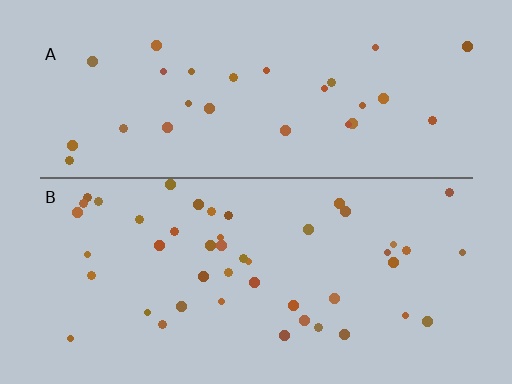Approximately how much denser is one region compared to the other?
Approximately 1.6× — region B over region A.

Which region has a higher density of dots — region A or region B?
B (the bottom).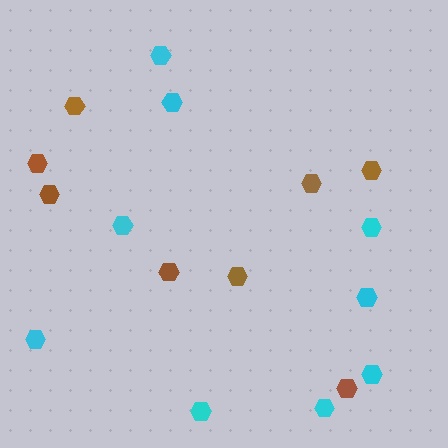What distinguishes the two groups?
There are 2 groups: one group of cyan hexagons (9) and one group of brown hexagons (8).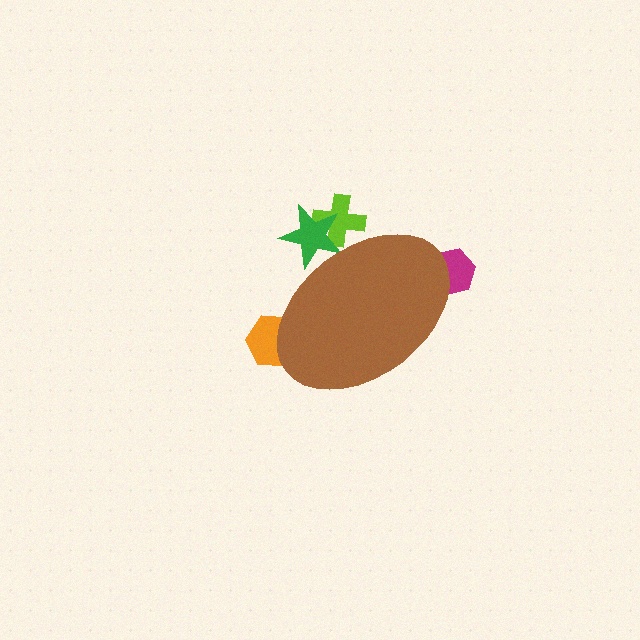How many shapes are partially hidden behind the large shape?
4 shapes are partially hidden.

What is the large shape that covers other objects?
A brown ellipse.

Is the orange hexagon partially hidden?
Yes, the orange hexagon is partially hidden behind the brown ellipse.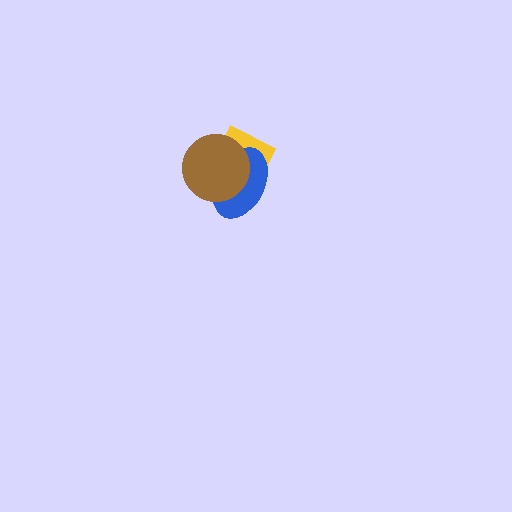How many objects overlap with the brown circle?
2 objects overlap with the brown circle.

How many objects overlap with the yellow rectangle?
2 objects overlap with the yellow rectangle.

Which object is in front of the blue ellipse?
The brown circle is in front of the blue ellipse.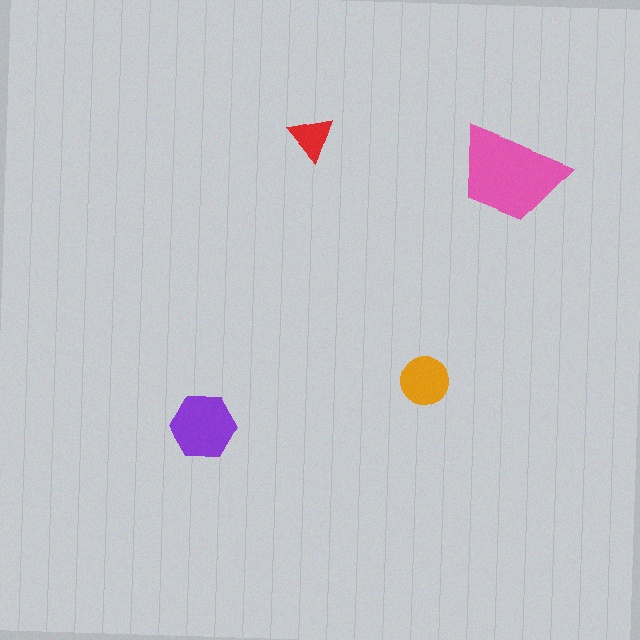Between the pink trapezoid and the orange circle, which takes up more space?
The pink trapezoid.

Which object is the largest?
The pink trapezoid.